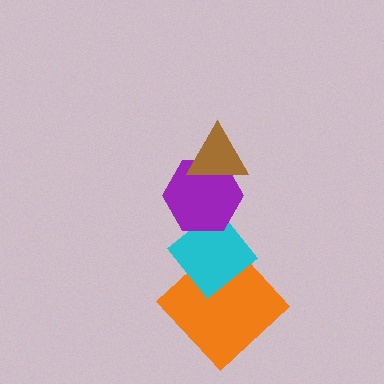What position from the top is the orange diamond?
The orange diamond is 4th from the top.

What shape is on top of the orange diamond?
The cyan diamond is on top of the orange diamond.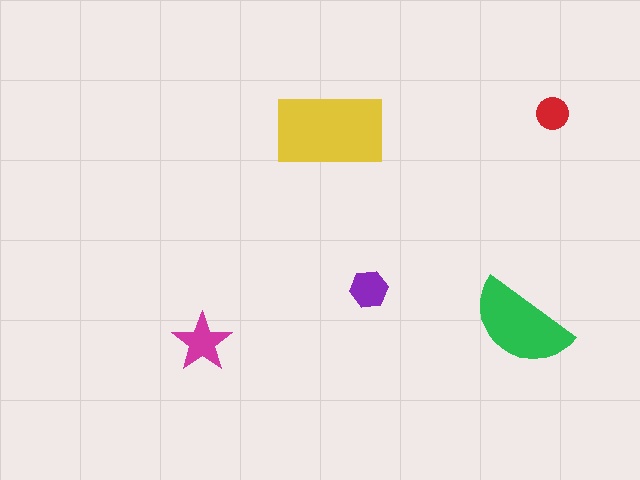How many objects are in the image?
There are 5 objects in the image.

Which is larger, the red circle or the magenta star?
The magenta star.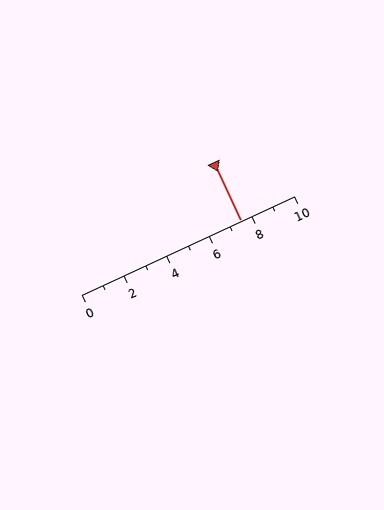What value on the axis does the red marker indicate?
The marker indicates approximately 7.5.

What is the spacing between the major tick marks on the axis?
The major ticks are spaced 2 apart.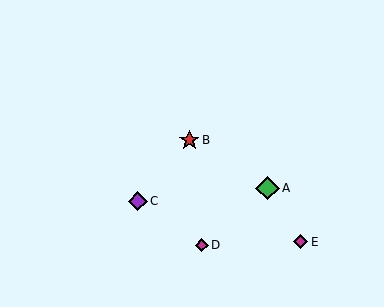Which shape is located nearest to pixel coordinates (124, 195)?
The purple diamond (labeled C) at (138, 201) is nearest to that location.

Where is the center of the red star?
The center of the red star is at (189, 140).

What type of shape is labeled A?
Shape A is a green diamond.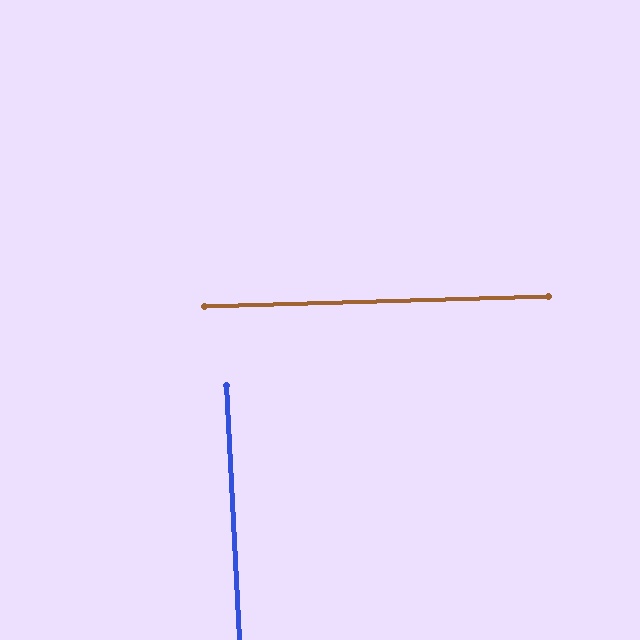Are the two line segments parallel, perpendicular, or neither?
Perpendicular — they meet at approximately 89°.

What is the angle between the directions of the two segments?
Approximately 89 degrees.